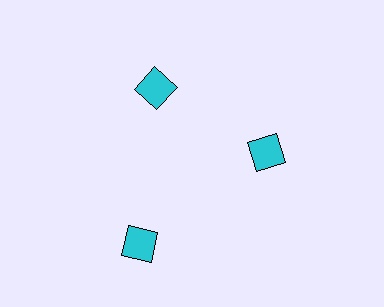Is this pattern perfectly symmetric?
No. The 3 cyan diamonds are arranged in a ring, but one element near the 7 o'clock position is pushed outward from the center, breaking the 3-fold rotational symmetry.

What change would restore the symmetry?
The symmetry would be restored by moving it inward, back onto the ring so that all 3 diamonds sit at equal angles and equal distance from the center.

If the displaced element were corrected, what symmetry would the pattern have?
It would have 3-fold rotational symmetry — the pattern would map onto itself every 120 degrees.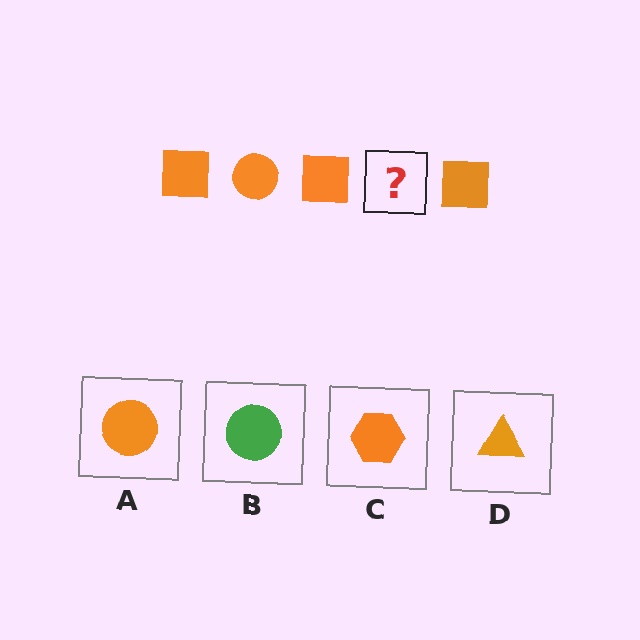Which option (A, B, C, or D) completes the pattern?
A.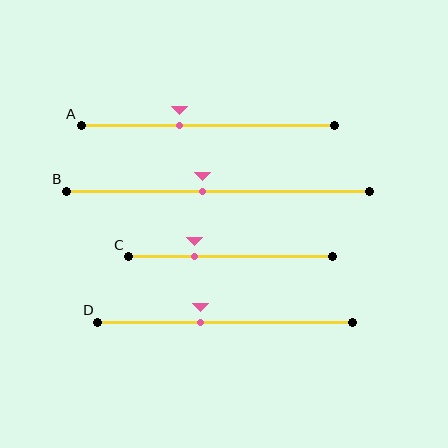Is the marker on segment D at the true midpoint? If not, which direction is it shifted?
No, the marker on segment D is shifted to the left by about 10% of the segment length.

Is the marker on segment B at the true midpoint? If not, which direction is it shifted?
No, the marker on segment B is shifted to the left by about 5% of the segment length.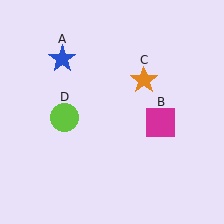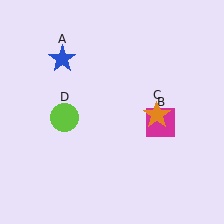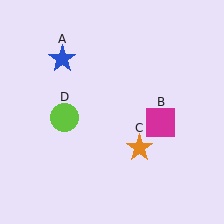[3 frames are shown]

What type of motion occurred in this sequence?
The orange star (object C) rotated clockwise around the center of the scene.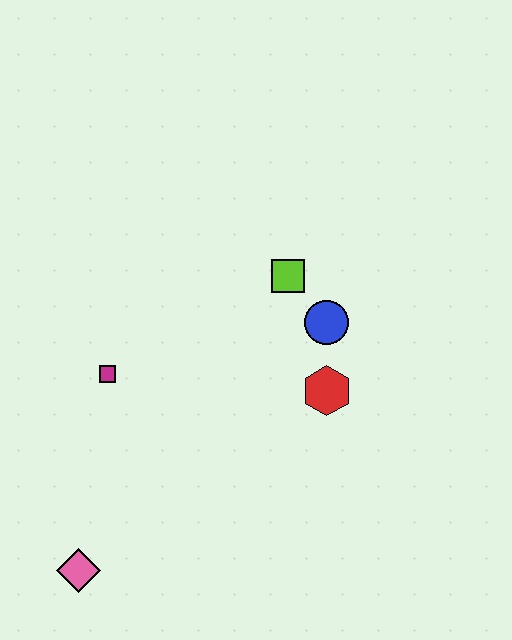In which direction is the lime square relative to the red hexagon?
The lime square is above the red hexagon.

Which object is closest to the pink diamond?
The magenta square is closest to the pink diamond.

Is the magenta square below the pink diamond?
No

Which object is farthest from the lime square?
The pink diamond is farthest from the lime square.